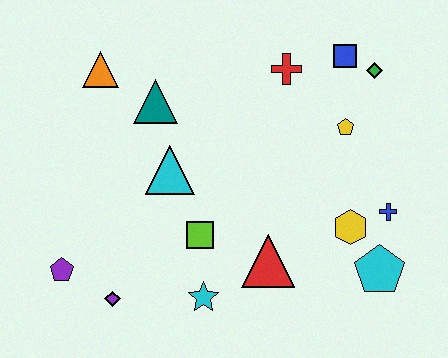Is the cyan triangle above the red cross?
No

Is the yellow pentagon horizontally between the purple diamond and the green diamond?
Yes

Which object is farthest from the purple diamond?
The green diamond is farthest from the purple diamond.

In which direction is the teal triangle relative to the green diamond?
The teal triangle is to the left of the green diamond.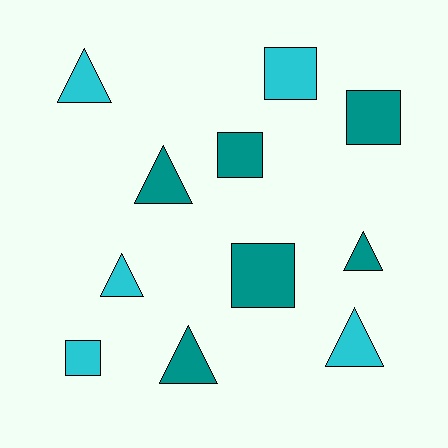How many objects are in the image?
There are 11 objects.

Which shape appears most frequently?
Triangle, with 6 objects.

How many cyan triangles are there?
There are 3 cyan triangles.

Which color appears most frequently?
Teal, with 6 objects.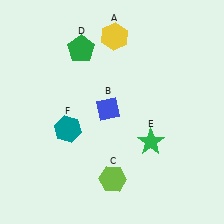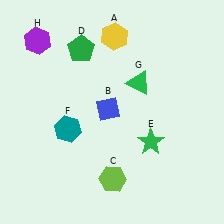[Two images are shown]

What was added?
A green triangle (G), a purple hexagon (H) were added in Image 2.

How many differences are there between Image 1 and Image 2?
There are 2 differences between the two images.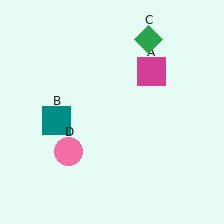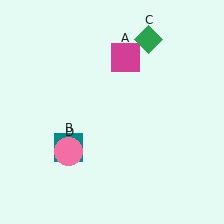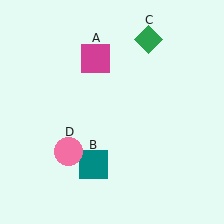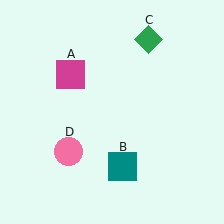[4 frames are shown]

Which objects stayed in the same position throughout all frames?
Green diamond (object C) and pink circle (object D) remained stationary.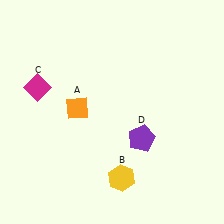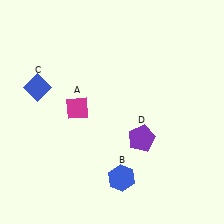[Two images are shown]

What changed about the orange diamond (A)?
In Image 1, A is orange. In Image 2, it changed to magenta.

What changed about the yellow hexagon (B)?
In Image 1, B is yellow. In Image 2, it changed to blue.